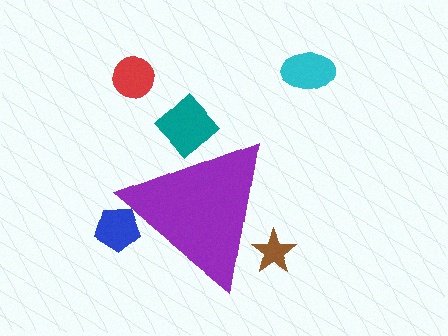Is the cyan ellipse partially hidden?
No, the cyan ellipse is fully visible.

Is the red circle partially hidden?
No, the red circle is fully visible.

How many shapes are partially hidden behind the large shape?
3 shapes are partially hidden.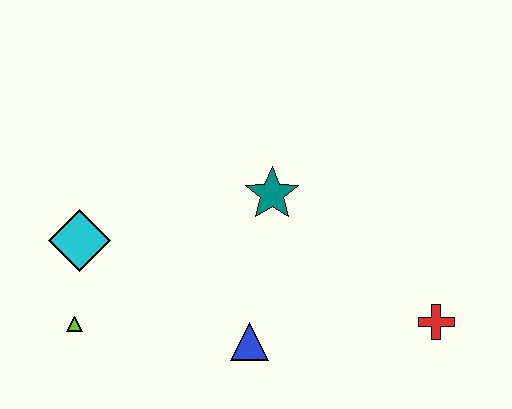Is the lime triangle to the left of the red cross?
Yes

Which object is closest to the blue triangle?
The teal star is closest to the blue triangle.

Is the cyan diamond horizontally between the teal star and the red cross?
No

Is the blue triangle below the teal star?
Yes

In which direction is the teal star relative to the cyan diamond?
The teal star is to the right of the cyan diamond.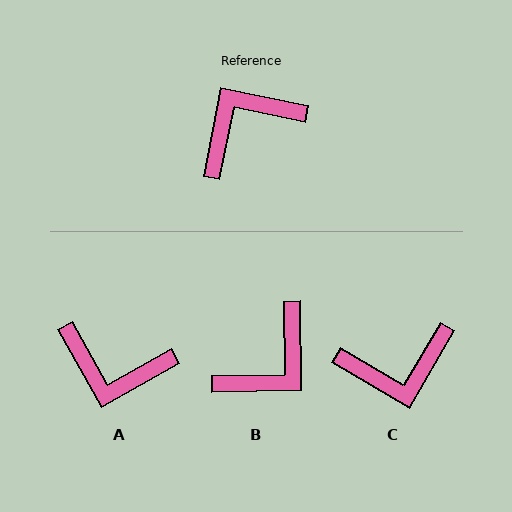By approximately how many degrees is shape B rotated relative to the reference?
Approximately 168 degrees clockwise.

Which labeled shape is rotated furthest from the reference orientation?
B, about 168 degrees away.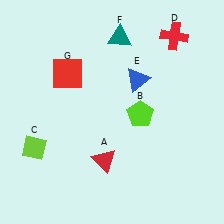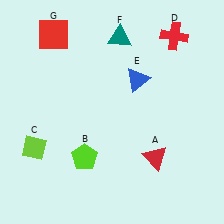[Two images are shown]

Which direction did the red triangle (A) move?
The red triangle (A) moved right.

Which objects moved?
The objects that moved are: the red triangle (A), the lime pentagon (B), the red square (G).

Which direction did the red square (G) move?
The red square (G) moved up.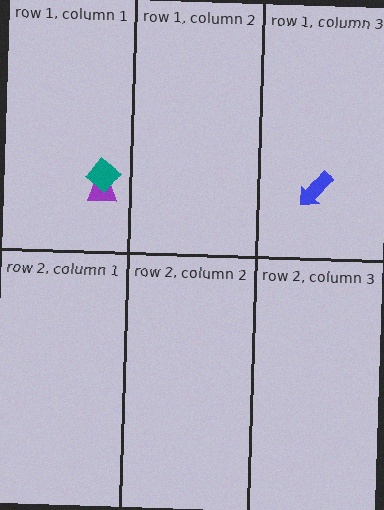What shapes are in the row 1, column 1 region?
The purple trapezoid, the teal diamond.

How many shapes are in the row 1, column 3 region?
1.